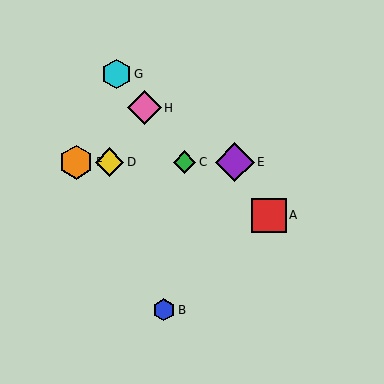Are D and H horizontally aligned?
No, D is at y≈162 and H is at y≈108.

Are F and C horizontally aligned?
Yes, both are at y≈162.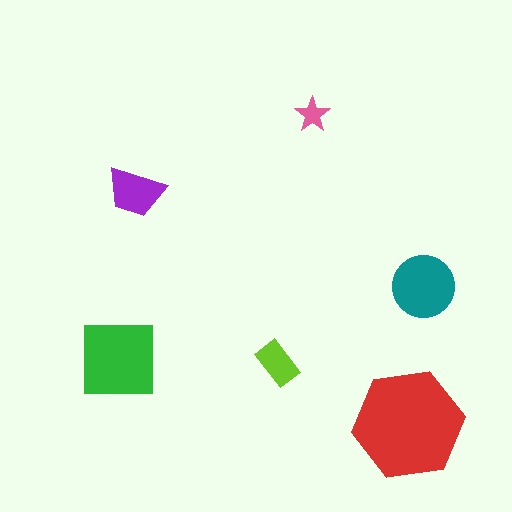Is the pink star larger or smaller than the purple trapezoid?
Smaller.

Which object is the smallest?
The pink star.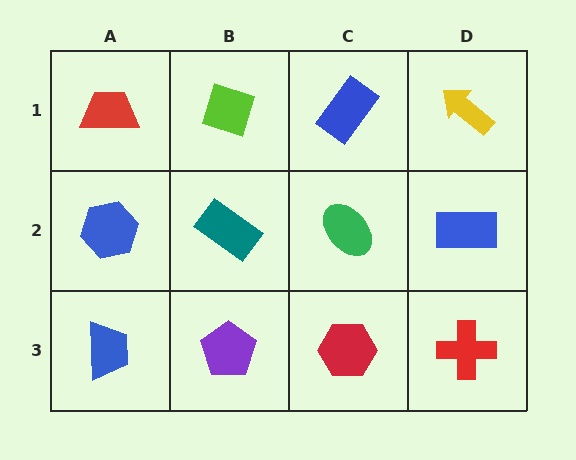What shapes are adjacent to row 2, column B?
A lime diamond (row 1, column B), a purple pentagon (row 3, column B), a blue hexagon (row 2, column A), a green ellipse (row 2, column C).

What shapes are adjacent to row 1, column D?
A blue rectangle (row 2, column D), a blue rectangle (row 1, column C).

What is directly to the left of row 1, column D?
A blue rectangle.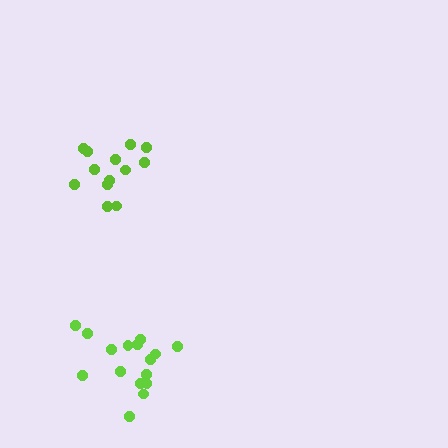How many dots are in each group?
Group 1: 16 dots, Group 2: 13 dots (29 total).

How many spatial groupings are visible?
There are 2 spatial groupings.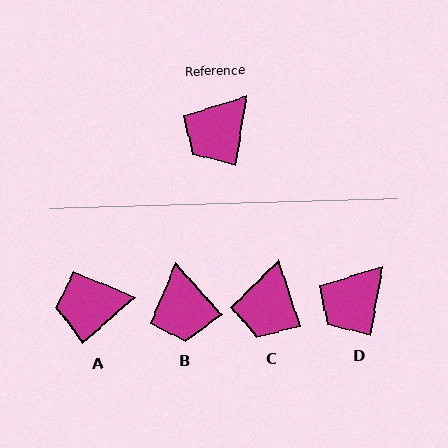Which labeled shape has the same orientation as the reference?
D.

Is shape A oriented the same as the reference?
No, it is off by about 39 degrees.